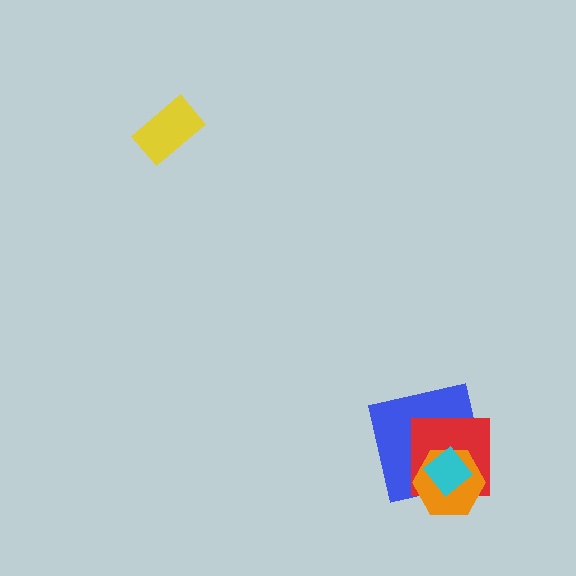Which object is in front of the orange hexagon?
The cyan diamond is in front of the orange hexagon.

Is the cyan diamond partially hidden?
No, no other shape covers it.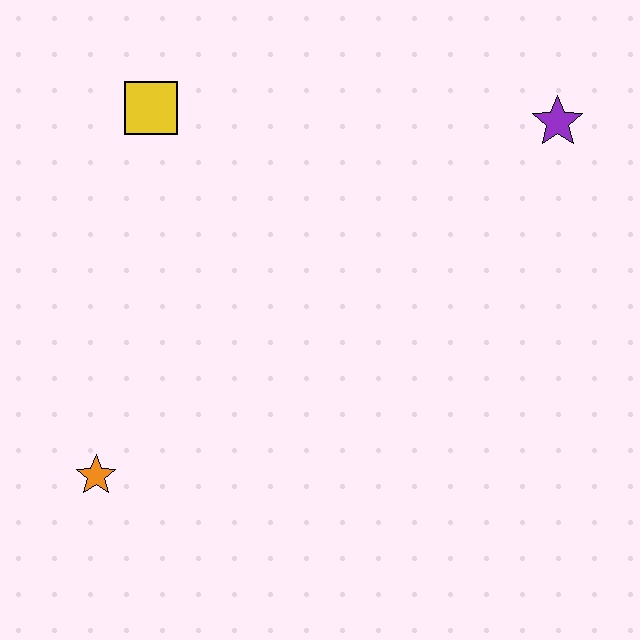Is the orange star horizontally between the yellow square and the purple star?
No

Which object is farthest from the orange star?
The purple star is farthest from the orange star.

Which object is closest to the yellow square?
The orange star is closest to the yellow square.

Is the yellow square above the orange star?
Yes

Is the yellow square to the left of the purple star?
Yes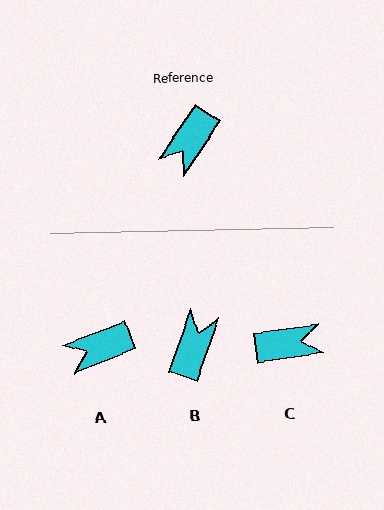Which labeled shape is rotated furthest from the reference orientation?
B, about 164 degrees away.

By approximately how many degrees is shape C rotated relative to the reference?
Approximately 132 degrees counter-clockwise.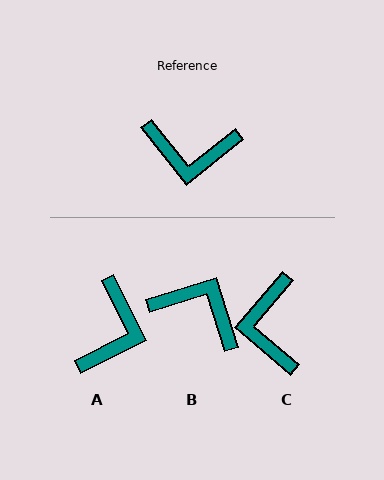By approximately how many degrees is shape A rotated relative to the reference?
Approximately 78 degrees counter-clockwise.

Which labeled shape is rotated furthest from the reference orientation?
B, about 159 degrees away.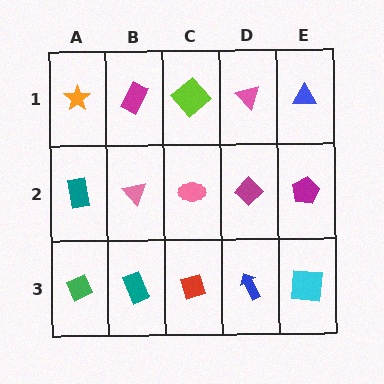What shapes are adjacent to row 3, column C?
A pink ellipse (row 2, column C), a teal rectangle (row 3, column B), a blue arrow (row 3, column D).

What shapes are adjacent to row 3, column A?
A teal rectangle (row 2, column A), a teal rectangle (row 3, column B).